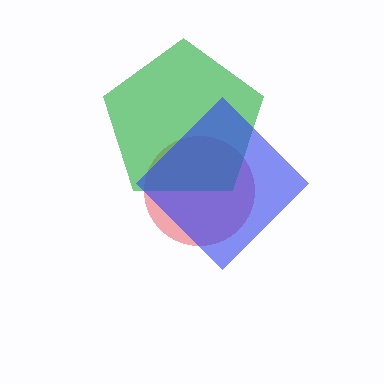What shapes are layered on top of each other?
The layered shapes are: a red circle, a green pentagon, a blue diamond.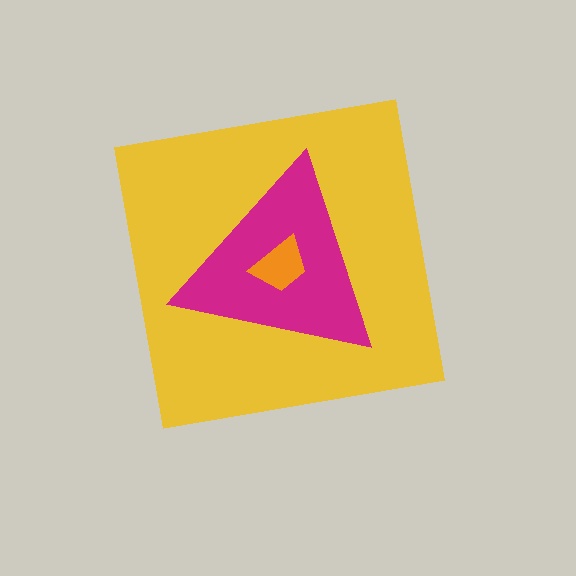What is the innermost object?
The orange trapezoid.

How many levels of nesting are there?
3.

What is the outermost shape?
The yellow square.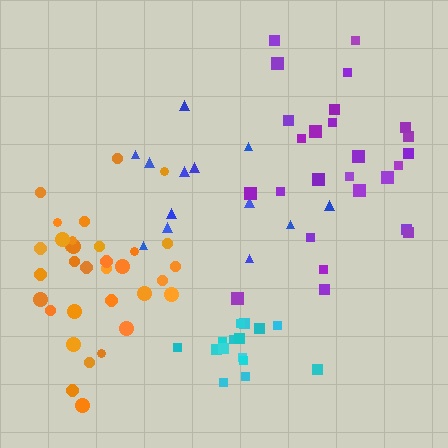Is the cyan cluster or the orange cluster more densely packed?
Cyan.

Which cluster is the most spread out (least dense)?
Purple.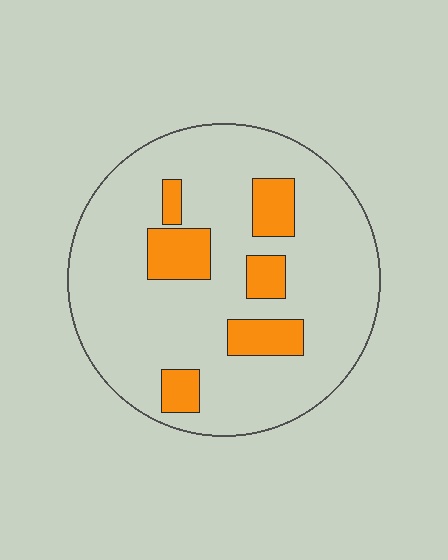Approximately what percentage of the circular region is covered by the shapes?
Approximately 15%.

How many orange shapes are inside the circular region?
6.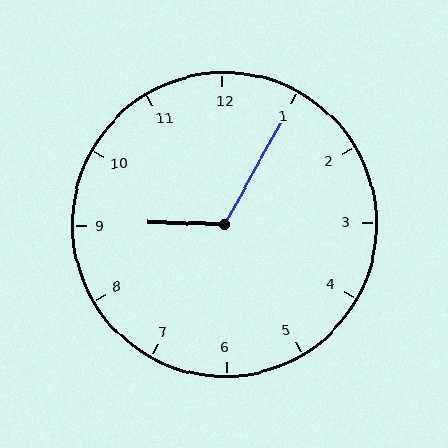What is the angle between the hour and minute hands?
Approximately 118 degrees.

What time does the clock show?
9:05.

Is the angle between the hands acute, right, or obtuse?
It is obtuse.